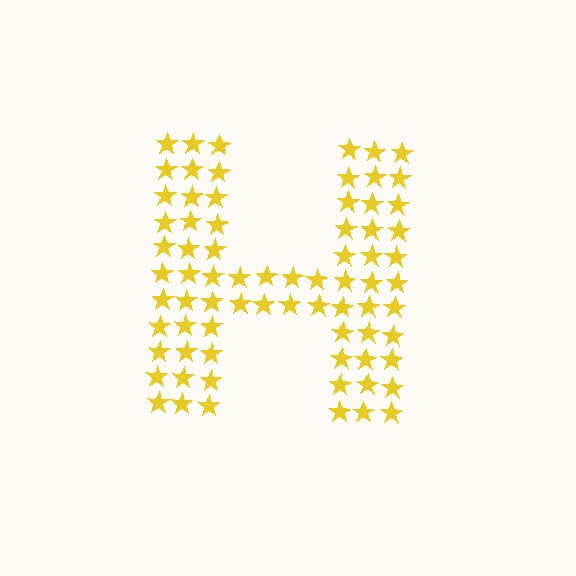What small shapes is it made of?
It is made of small stars.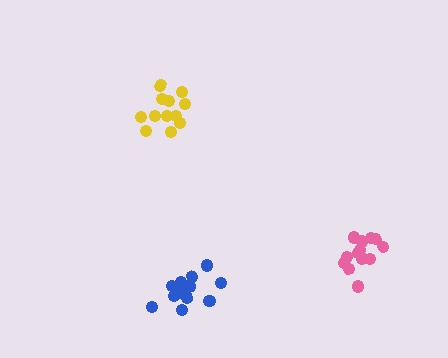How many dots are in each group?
Group 1: 12 dots, Group 2: 14 dots, Group 3: 12 dots (38 total).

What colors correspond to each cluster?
The clusters are colored: blue, pink, yellow.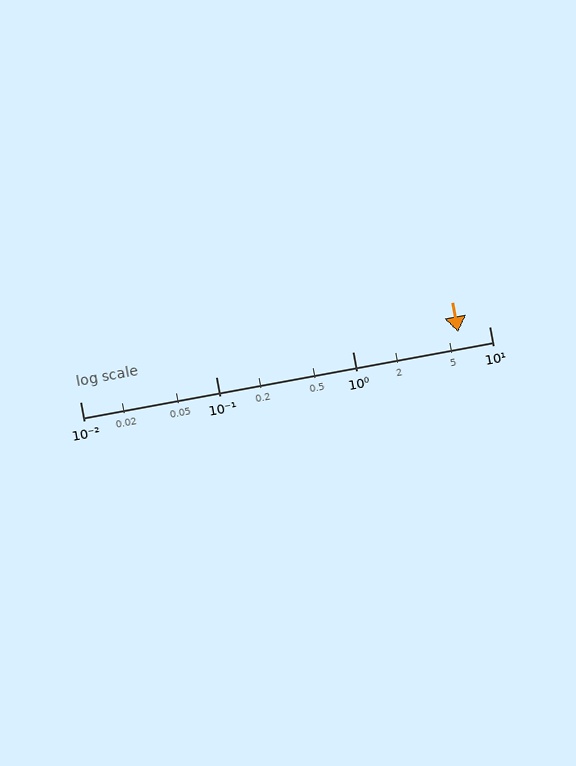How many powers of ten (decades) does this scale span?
The scale spans 3 decades, from 0.01 to 10.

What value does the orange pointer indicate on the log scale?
The pointer indicates approximately 5.9.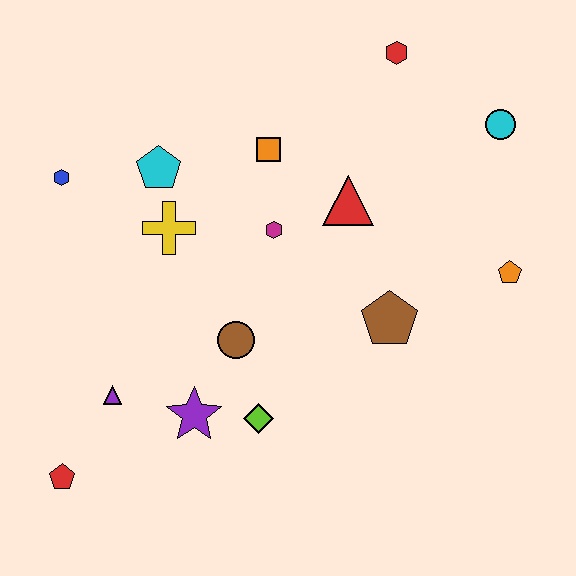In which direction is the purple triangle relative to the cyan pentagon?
The purple triangle is below the cyan pentagon.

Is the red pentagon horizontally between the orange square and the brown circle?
No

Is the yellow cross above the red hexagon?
No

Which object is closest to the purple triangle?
The purple star is closest to the purple triangle.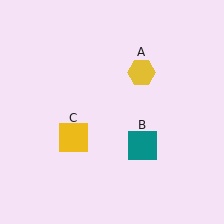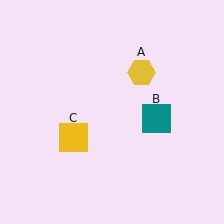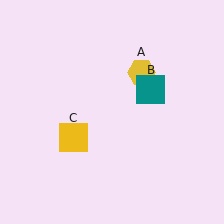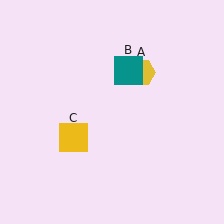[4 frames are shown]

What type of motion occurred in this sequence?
The teal square (object B) rotated counterclockwise around the center of the scene.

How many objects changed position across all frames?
1 object changed position: teal square (object B).